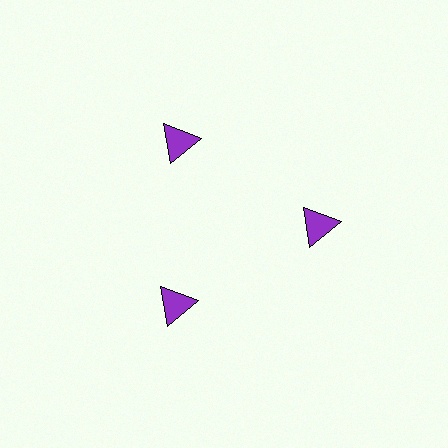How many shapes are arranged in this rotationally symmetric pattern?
There are 3 shapes, arranged in 3 groups of 1.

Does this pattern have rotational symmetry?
Yes, this pattern has 3-fold rotational symmetry. It looks the same after rotating 120 degrees around the center.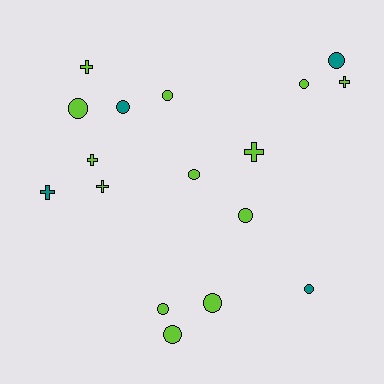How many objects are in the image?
There are 17 objects.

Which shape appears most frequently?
Circle, with 11 objects.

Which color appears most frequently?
Lime, with 13 objects.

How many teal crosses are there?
There is 1 teal cross.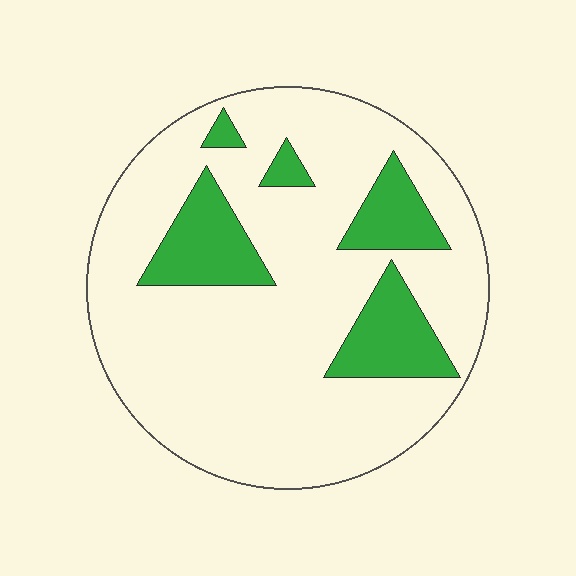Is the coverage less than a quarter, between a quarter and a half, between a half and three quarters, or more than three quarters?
Less than a quarter.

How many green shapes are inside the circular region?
5.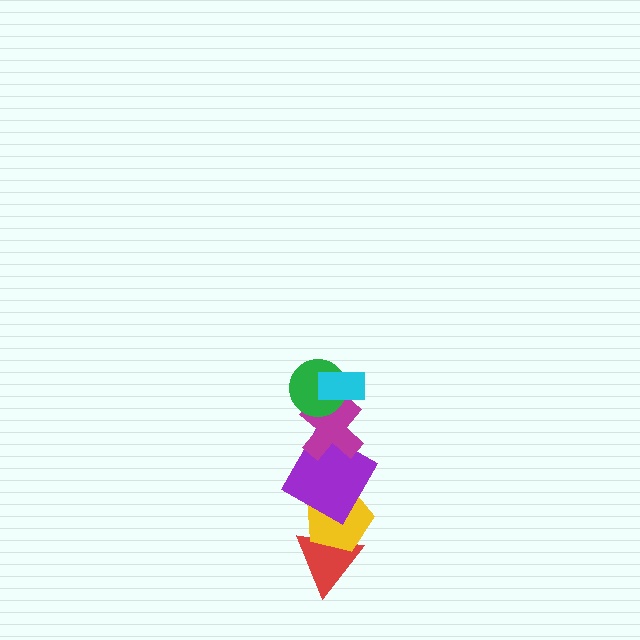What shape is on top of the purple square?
The magenta cross is on top of the purple square.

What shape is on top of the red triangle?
The yellow pentagon is on top of the red triangle.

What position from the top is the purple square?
The purple square is 4th from the top.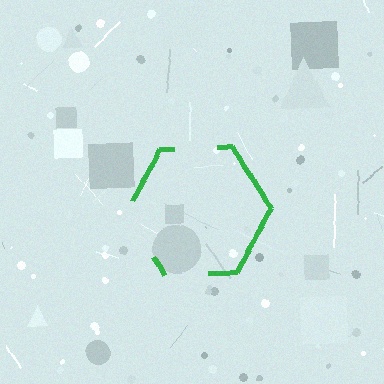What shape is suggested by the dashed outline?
The dashed outline suggests a hexagon.